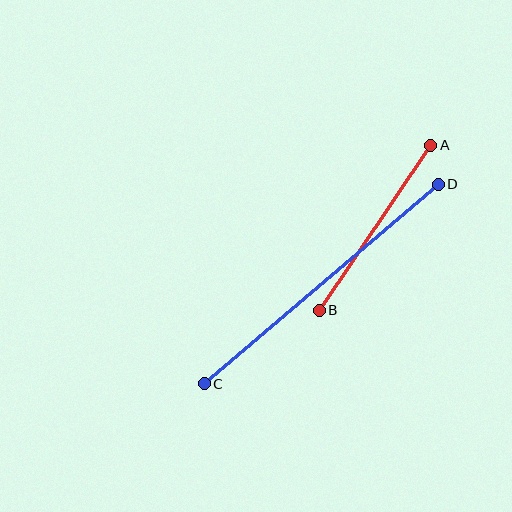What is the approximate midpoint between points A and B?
The midpoint is at approximately (375, 228) pixels.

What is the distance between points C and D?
The distance is approximately 307 pixels.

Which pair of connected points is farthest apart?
Points C and D are farthest apart.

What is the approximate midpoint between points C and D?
The midpoint is at approximately (321, 284) pixels.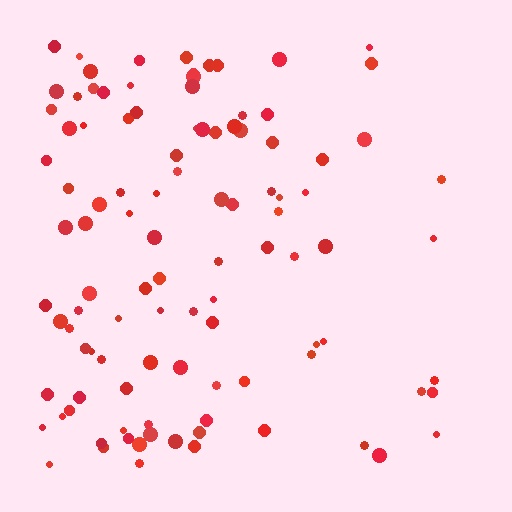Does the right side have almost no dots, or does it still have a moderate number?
Still a moderate number, just noticeably fewer than the left.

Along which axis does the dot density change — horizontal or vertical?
Horizontal.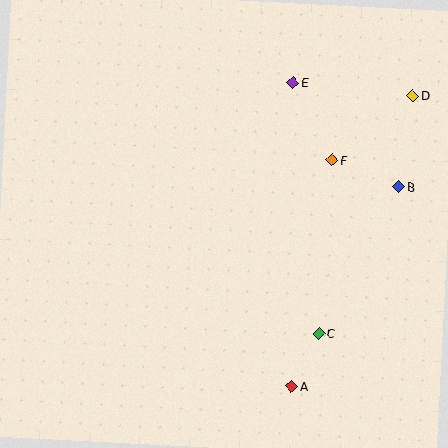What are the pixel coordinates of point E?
Point E is at (293, 83).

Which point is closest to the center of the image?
Point F at (332, 160) is closest to the center.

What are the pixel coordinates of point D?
Point D is at (412, 96).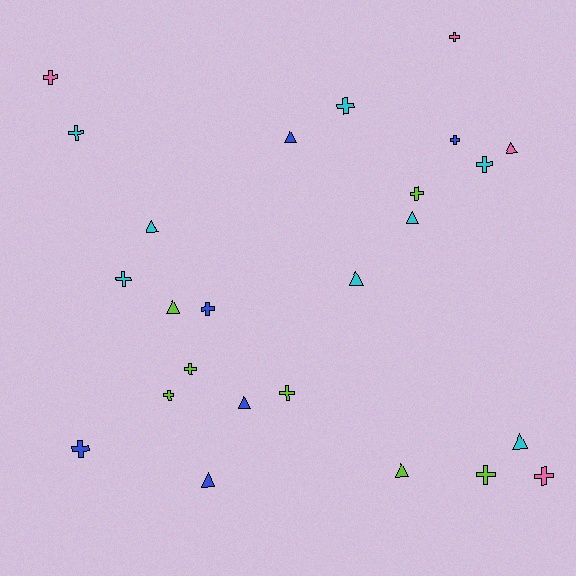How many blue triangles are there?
There are 3 blue triangles.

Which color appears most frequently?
Cyan, with 8 objects.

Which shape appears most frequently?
Cross, with 15 objects.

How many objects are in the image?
There are 25 objects.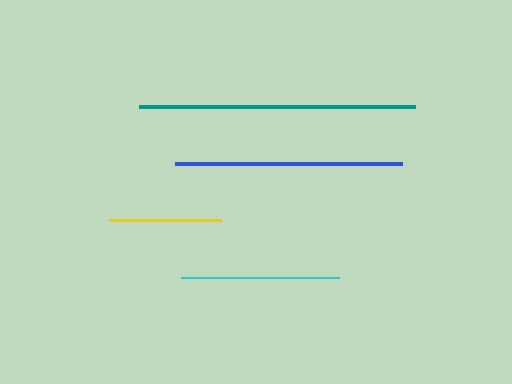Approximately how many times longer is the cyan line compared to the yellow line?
The cyan line is approximately 1.4 times the length of the yellow line.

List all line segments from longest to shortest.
From longest to shortest: teal, blue, cyan, yellow.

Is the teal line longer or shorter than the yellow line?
The teal line is longer than the yellow line.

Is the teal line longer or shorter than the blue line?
The teal line is longer than the blue line.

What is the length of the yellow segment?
The yellow segment is approximately 112 pixels long.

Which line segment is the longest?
The teal line is the longest at approximately 276 pixels.